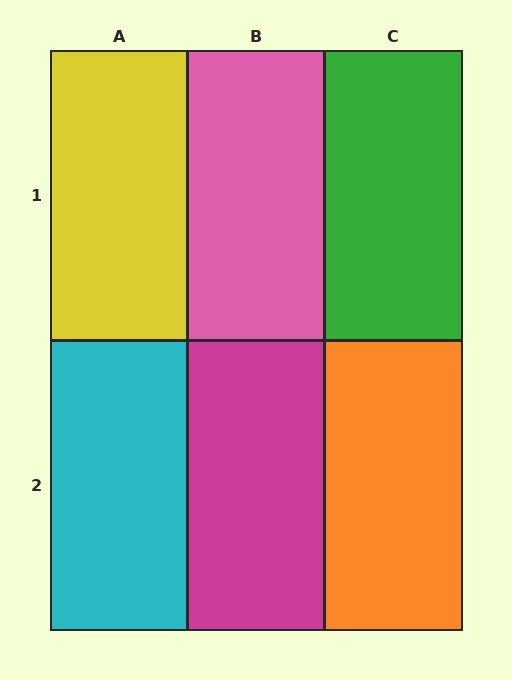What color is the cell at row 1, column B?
Pink.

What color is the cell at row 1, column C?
Green.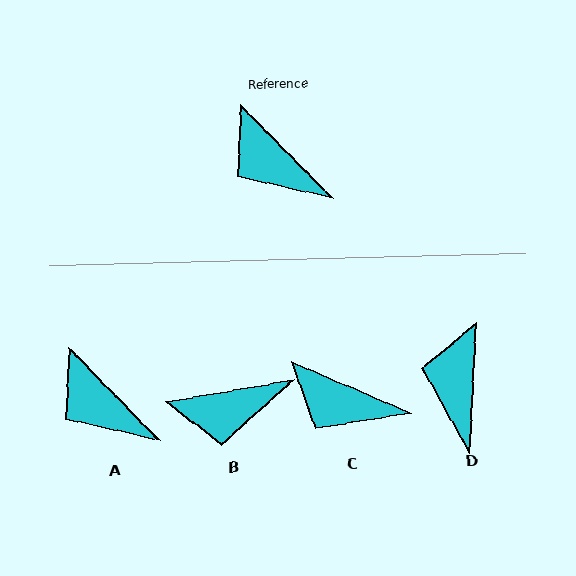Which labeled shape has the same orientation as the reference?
A.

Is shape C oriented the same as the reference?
No, it is off by about 22 degrees.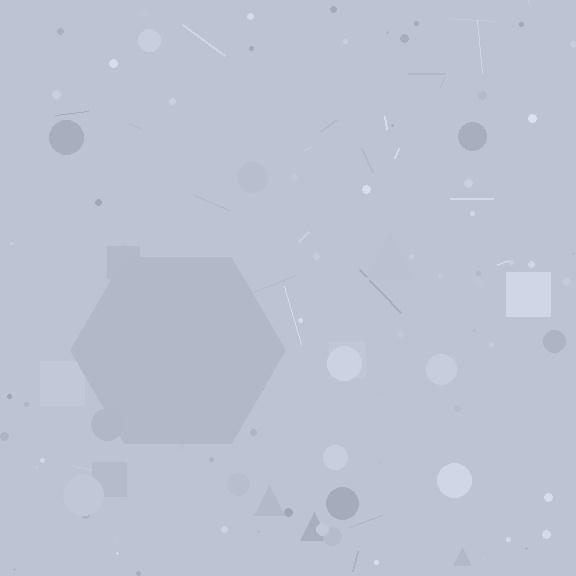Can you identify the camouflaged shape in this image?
The camouflaged shape is a hexagon.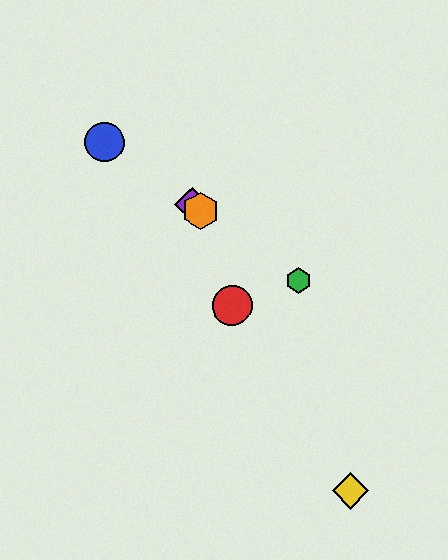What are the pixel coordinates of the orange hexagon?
The orange hexagon is at (201, 211).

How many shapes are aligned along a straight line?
4 shapes (the blue circle, the green hexagon, the purple diamond, the orange hexagon) are aligned along a straight line.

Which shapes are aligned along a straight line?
The blue circle, the green hexagon, the purple diamond, the orange hexagon are aligned along a straight line.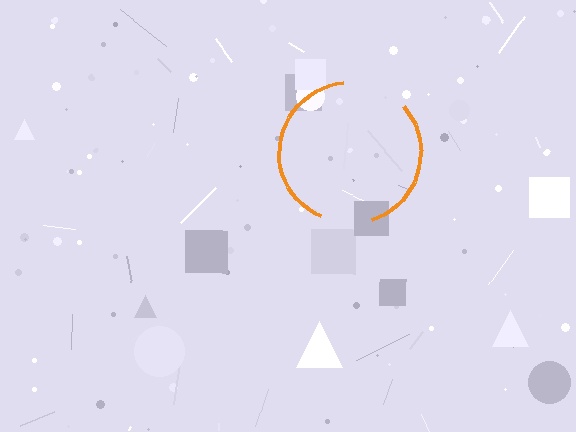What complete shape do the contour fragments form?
The contour fragments form a circle.